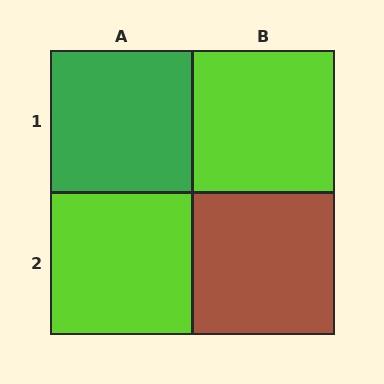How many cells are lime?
2 cells are lime.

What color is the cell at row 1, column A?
Green.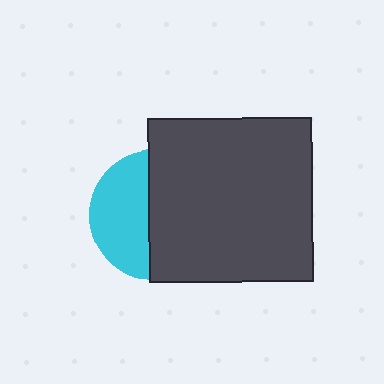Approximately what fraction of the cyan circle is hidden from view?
Roughly 57% of the cyan circle is hidden behind the dark gray square.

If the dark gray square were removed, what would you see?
You would see the complete cyan circle.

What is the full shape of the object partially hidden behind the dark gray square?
The partially hidden object is a cyan circle.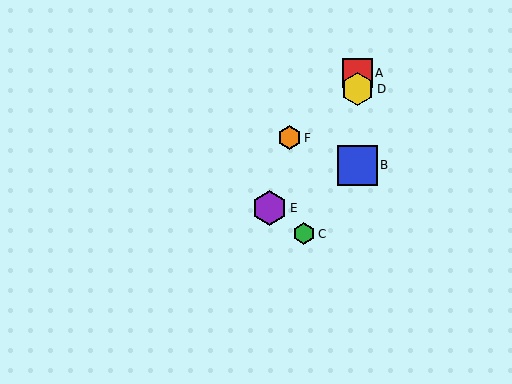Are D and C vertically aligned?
No, D is at x≈357 and C is at x≈304.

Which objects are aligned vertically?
Objects A, B, D are aligned vertically.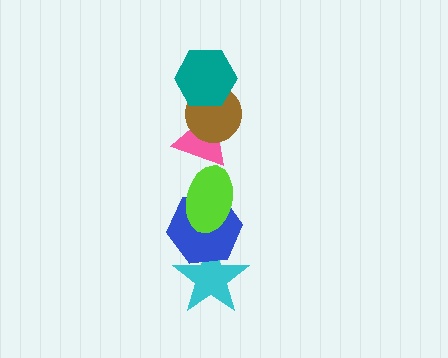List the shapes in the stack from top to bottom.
From top to bottom: the teal hexagon, the brown circle, the pink triangle, the lime ellipse, the blue hexagon, the cyan star.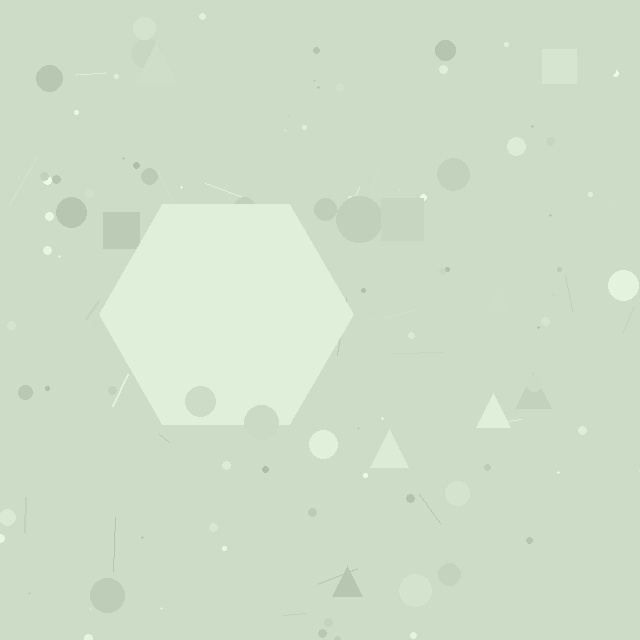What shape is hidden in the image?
A hexagon is hidden in the image.